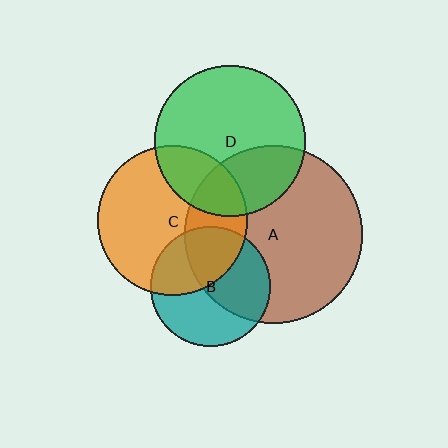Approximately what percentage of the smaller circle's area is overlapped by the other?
Approximately 30%.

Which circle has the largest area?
Circle A (brown).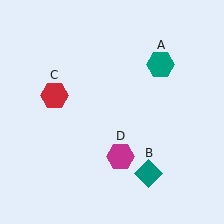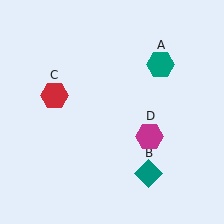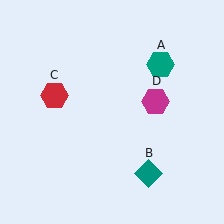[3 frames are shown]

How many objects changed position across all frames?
1 object changed position: magenta hexagon (object D).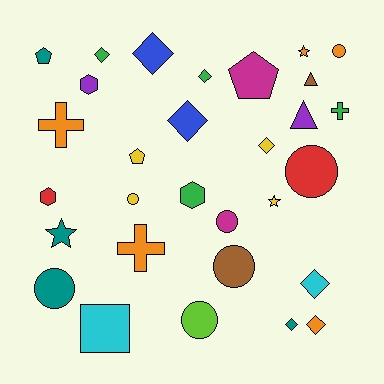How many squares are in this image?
There is 1 square.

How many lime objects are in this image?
There is 1 lime object.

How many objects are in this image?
There are 30 objects.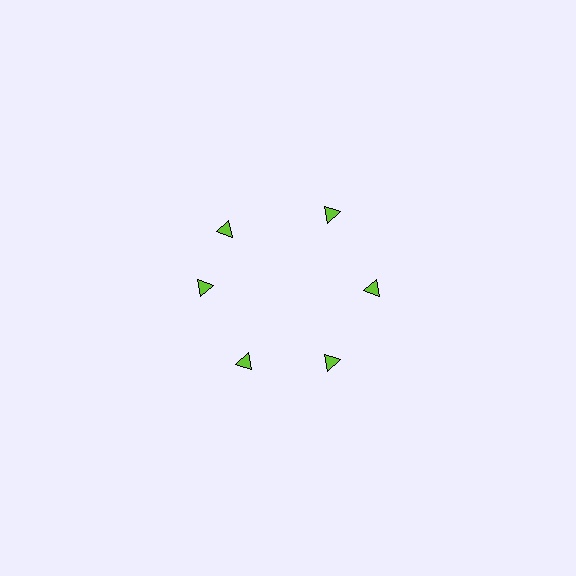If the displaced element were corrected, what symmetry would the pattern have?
It would have 6-fold rotational symmetry — the pattern would map onto itself every 60 degrees.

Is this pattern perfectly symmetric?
No. The 6 lime triangles are arranged in a ring, but one element near the 11 o'clock position is rotated out of alignment along the ring, breaking the 6-fold rotational symmetry.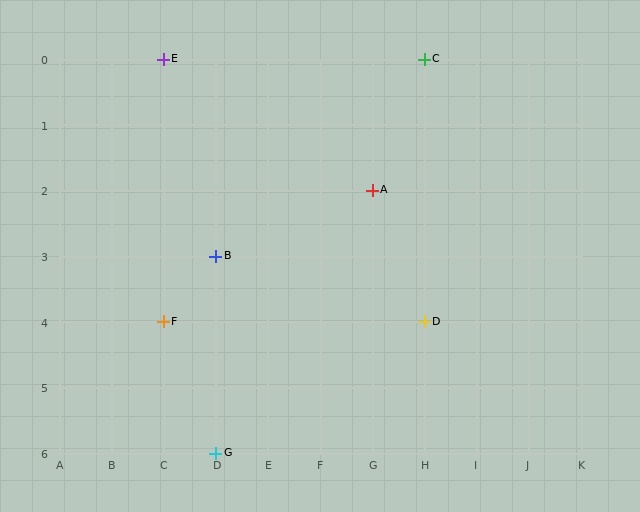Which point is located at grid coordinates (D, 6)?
Point G is at (D, 6).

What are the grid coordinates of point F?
Point F is at grid coordinates (C, 4).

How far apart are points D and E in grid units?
Points D and E are 5 columns and 4 rows apart (about 6.4 grid units diagonally).